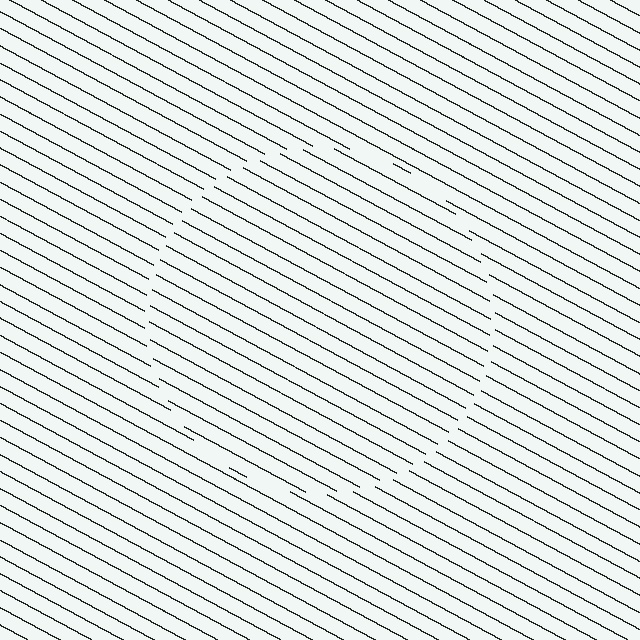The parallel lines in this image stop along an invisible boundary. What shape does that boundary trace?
An illusory circle. The interior of the shape contains the same grating, shifted by half a period — the contour is defined by the phase discontinuity where line-ends from the inner and outer gratings abut.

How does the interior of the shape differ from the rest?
The interior of the shape contains the same grating, shifted by half a period — the contour is defined by the phase discontinuity where line-ends from the inner and outer gratings abut.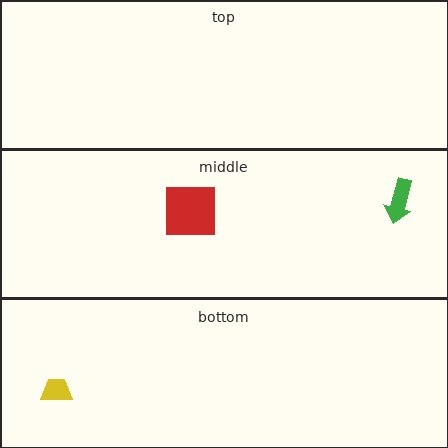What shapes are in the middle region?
The red square, the green arrow.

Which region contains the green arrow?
The middle region.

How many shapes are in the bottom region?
1.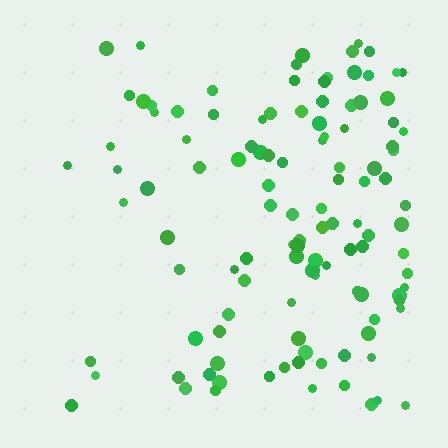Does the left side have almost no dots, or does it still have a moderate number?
Still a moderate number, just noticeably fewer than the right.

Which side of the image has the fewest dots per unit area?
The left.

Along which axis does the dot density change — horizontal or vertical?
Horizontal.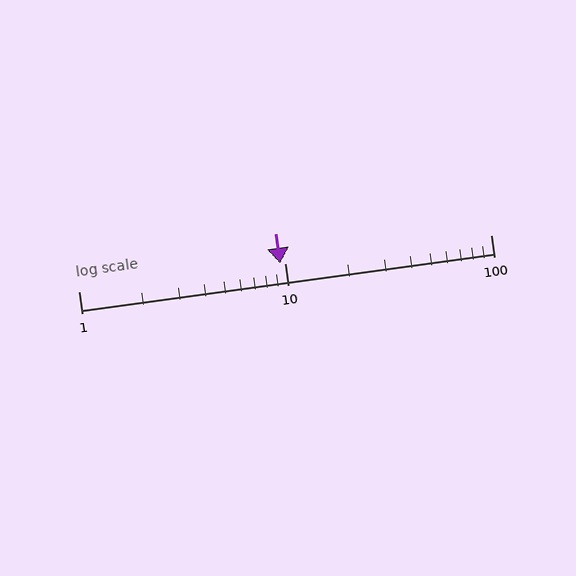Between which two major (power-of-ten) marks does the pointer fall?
The pointer is between 1 and 10.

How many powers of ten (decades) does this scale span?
The scale spans 2 decades, from 1 to 100.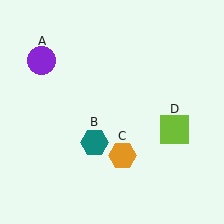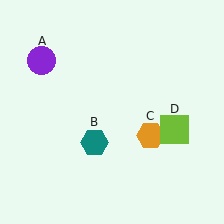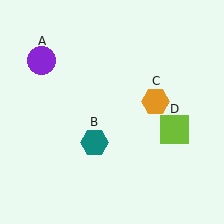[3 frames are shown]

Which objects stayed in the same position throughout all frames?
Purple circle (object A) and teal hexagon (object B) and lime square (object D) remained stationary.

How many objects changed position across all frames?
1 object changed position: orange hexagon (object C).